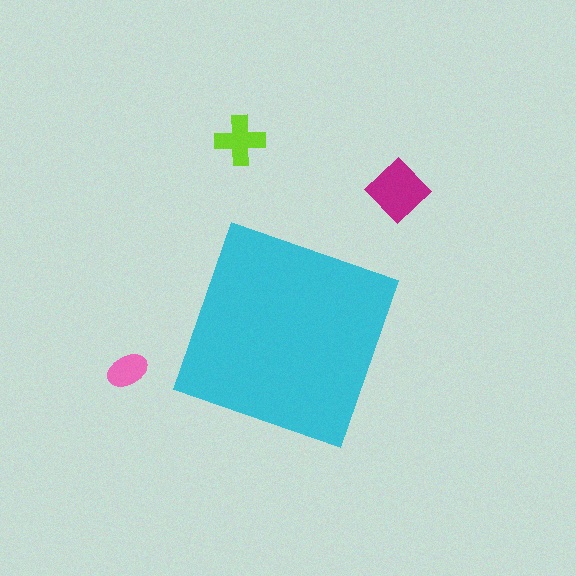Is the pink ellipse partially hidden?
No, the pink ellipse is fully visible.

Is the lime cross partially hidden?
No, the lime cross is fully visible.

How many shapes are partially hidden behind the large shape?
0 shapes are partially hidden.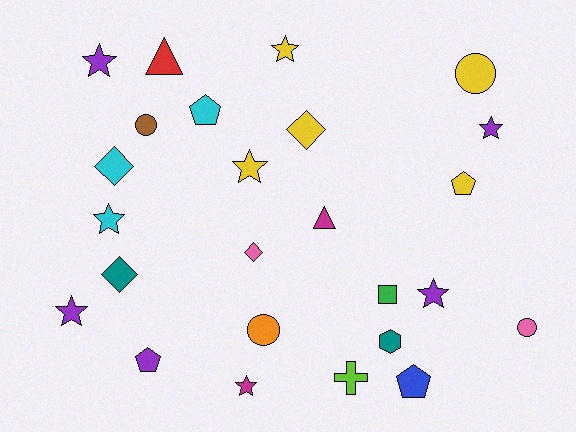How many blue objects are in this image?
There is 1 blue object.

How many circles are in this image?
There are 4 circles.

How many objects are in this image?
There are 25 objects.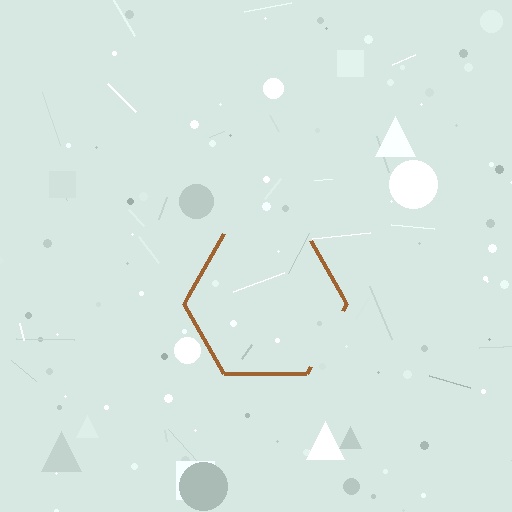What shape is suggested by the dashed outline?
The dashed outline suggests a hexagon.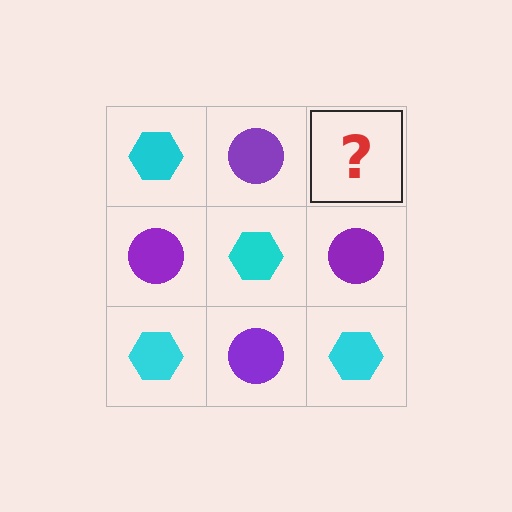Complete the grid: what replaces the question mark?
The question mark should be replaced with a cyan hexagon.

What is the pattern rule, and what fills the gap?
The rule is that it alternates cyan hexagon and purple circle in a checkerboard pattern. The gap should be filled with a cyan hexagon.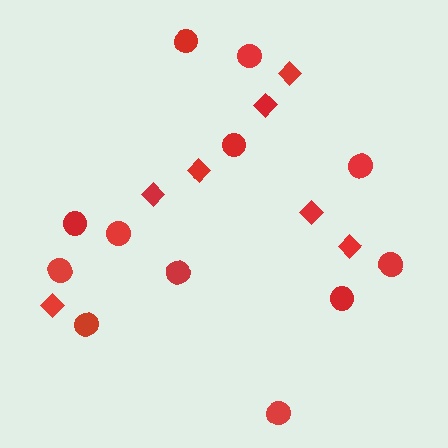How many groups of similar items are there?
There are 2 groups: one group of diamonds (7) and one group of circles (12).